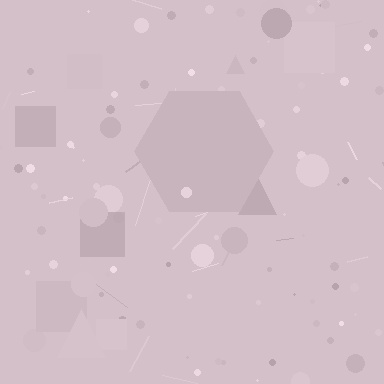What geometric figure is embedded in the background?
A hexagon is embedded in the background.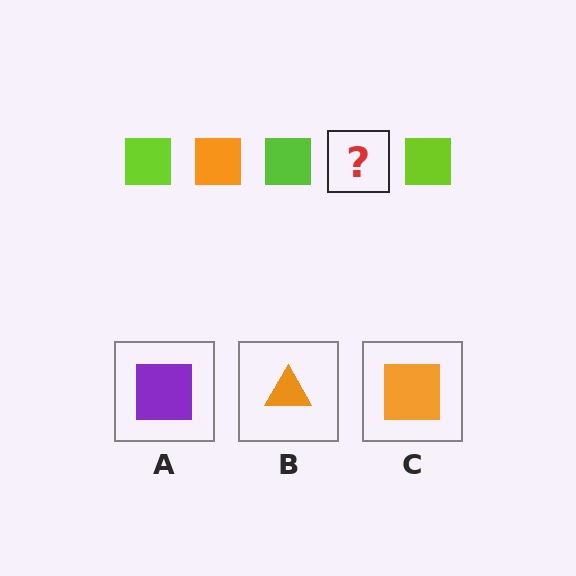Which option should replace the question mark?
Option C.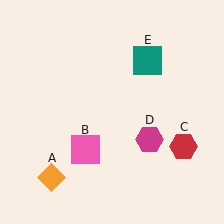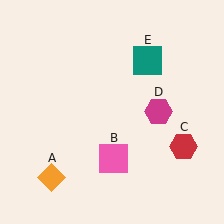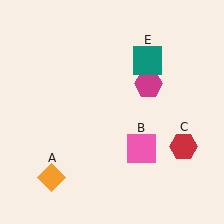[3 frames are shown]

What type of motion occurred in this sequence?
The pink square (object B), magenta hexagon (object D) rotated counterclockwise around the center of the scene.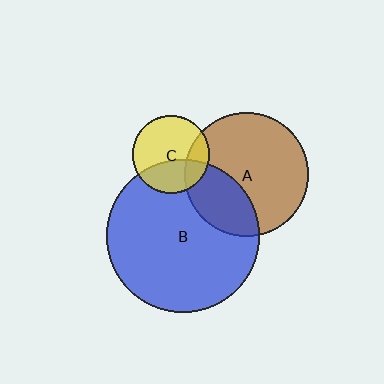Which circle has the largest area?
Circle B (blue).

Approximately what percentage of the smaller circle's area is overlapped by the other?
Approximately 20%.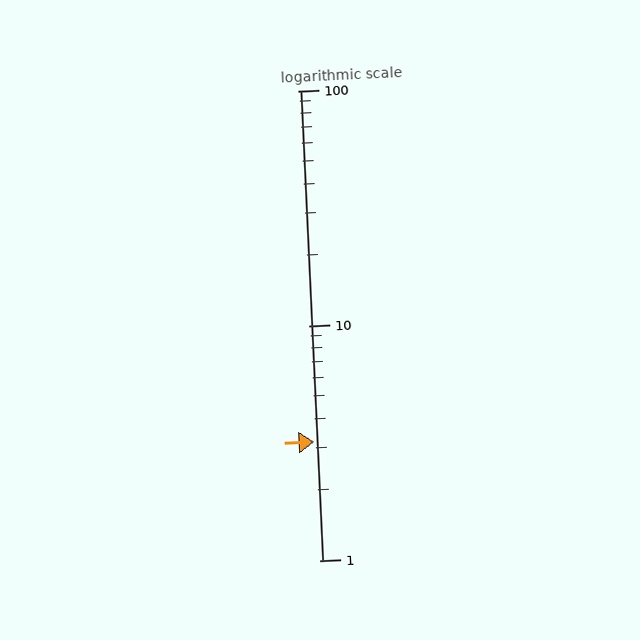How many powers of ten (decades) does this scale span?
The scale spans 2 decades, from 1 to 100.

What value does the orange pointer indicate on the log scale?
The pointer indicates approximately 3.2.